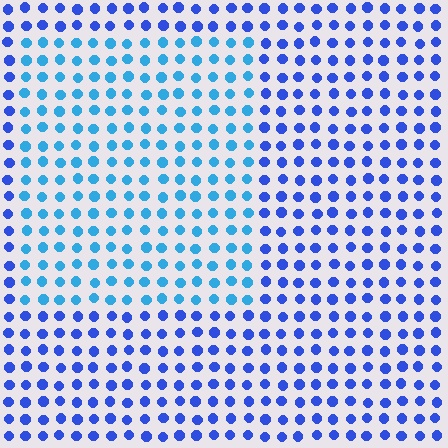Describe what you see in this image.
The image is filled with small blue elements in a uniform arrangement. A rectangle-shaped region is visible where the elements are tinted to a slightly different hue, forming a subtle color boundary.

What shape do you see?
I see a rectangle.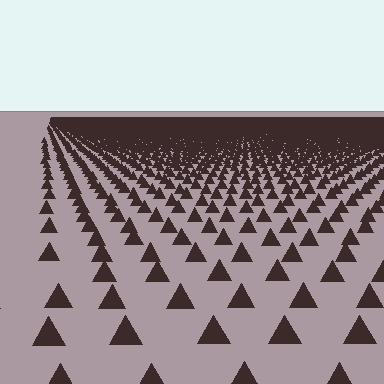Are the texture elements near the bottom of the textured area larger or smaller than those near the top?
Larger. Near the bottom, elements are closer to the viewer and appear at a bigger on-screen size.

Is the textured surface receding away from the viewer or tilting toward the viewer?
The surface is receding away from the viewer. Texture elements get smaller and denser toward the top.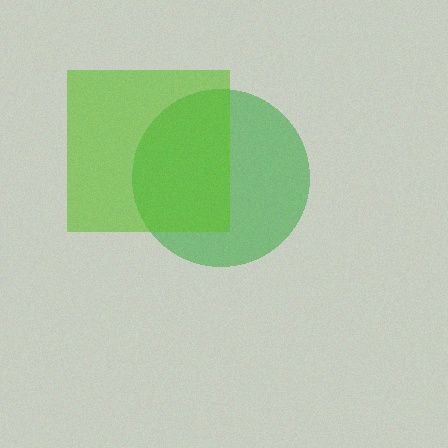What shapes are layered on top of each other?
The layered shapes are: a green circle, a lime square.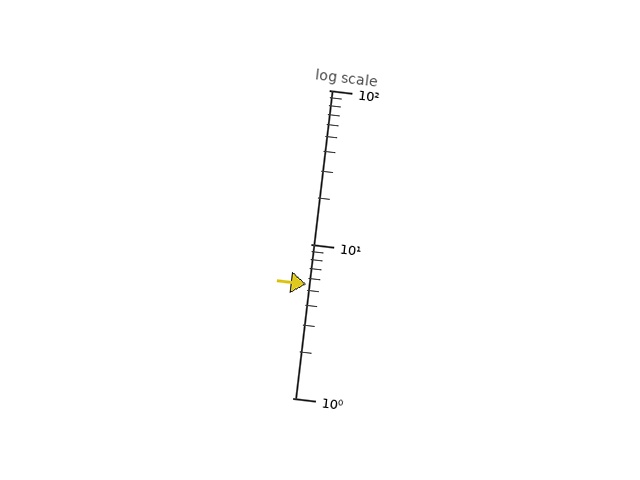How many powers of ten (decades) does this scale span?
The scale spans 2 decades, from 1 to 100.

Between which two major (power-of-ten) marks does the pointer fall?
The pointer is between 1 and 10.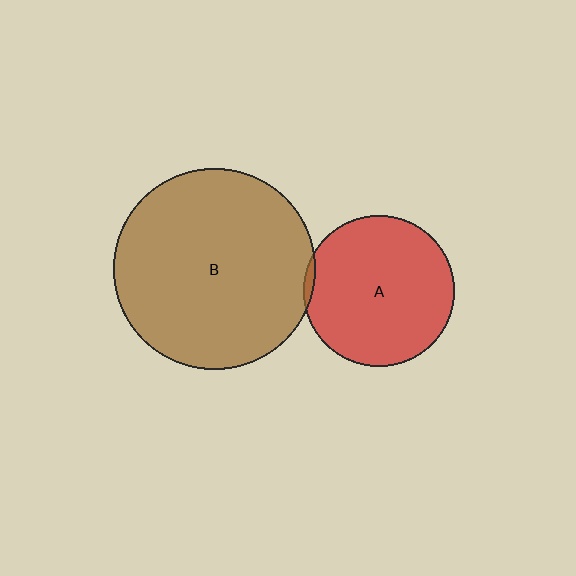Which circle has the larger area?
Circle B (brown).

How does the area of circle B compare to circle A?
Approximately 1.8 times.